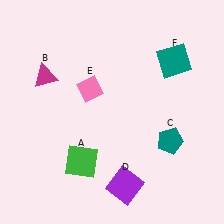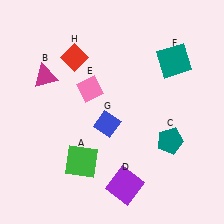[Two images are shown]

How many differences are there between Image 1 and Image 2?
There are 2 differences between the two images.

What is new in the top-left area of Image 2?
A red diamond (H) was added in the top-left area of Image 2.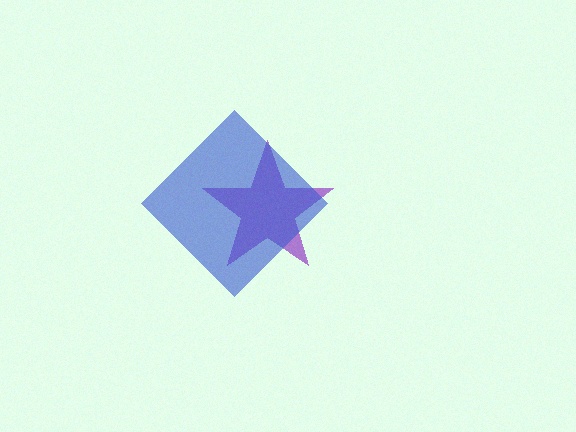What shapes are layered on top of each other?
The layered shapes are: a purple star, a blue diamond.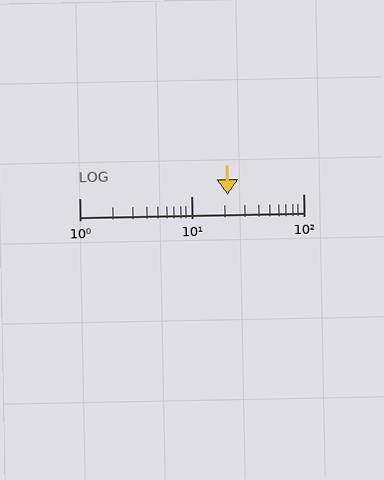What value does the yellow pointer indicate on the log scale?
The pointer indicates approximately 21.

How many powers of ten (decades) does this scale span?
The scale spans 2 decades, from 1 to 100.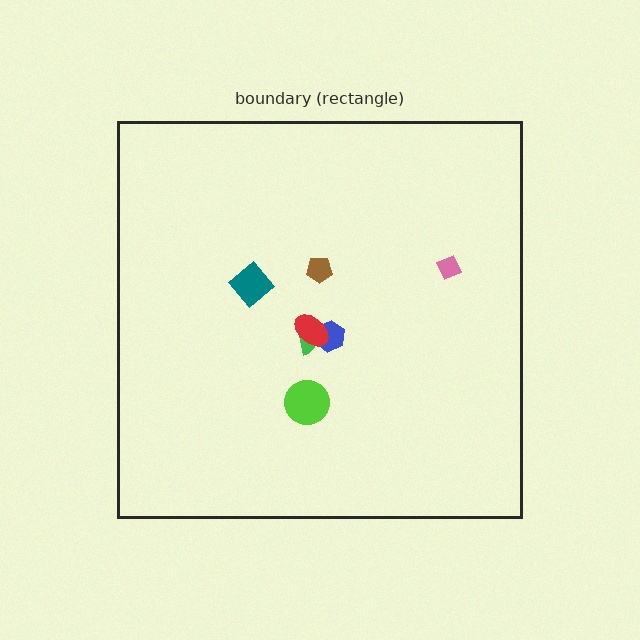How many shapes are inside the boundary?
7 inside, 0 outside.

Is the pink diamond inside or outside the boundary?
Inside.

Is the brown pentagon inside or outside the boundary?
Inside.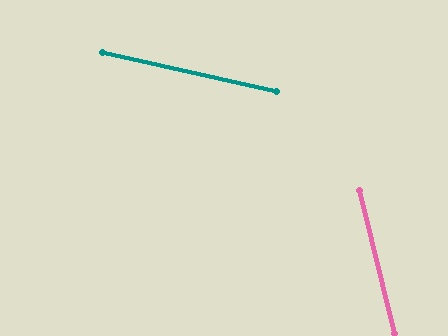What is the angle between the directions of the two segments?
Approximately 64 degrees.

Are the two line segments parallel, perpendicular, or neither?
Neither parallel nor perpendicular — they differ by about 64°.